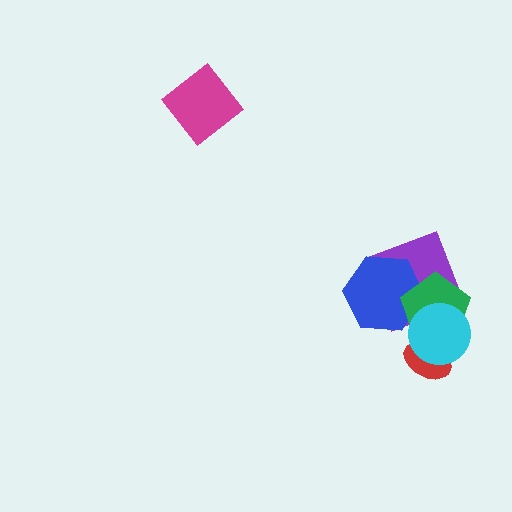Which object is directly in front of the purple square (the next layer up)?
The blue hexagon is directly in front of the purple square.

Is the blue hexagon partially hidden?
Yes, it is partially covered by another shape.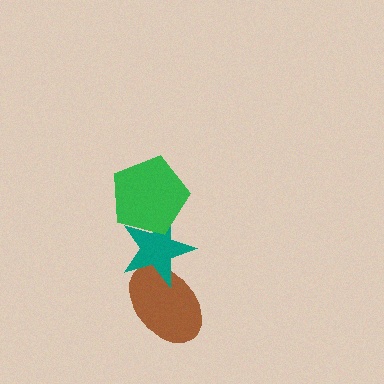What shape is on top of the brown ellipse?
The teal star is on top of the brown ellipse.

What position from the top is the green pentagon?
The green pentagon is 1st from the top.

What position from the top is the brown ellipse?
The brown ellipse is 3rd from the top.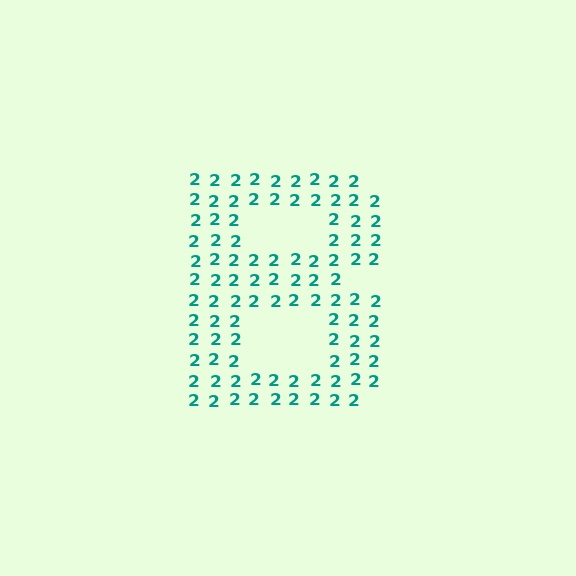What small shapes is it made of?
It is made of small digit 2's.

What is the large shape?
The large shape is the letter B.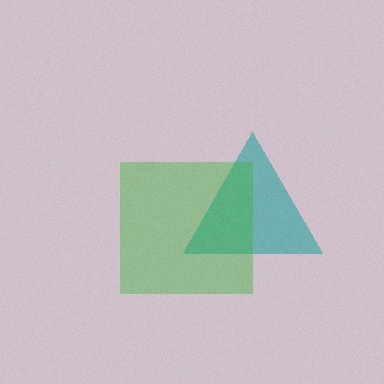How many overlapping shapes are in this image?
There are 2 overlapping shapes in the image.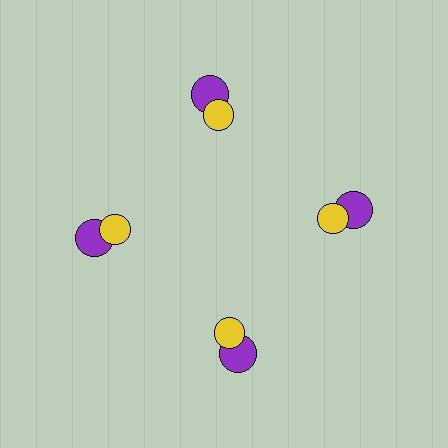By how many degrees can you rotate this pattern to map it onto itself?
The pattern maps onto itself every 90 degrees of rotation.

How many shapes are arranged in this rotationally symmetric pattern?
There are 8 shapes, arranged in 4 groups of 2.